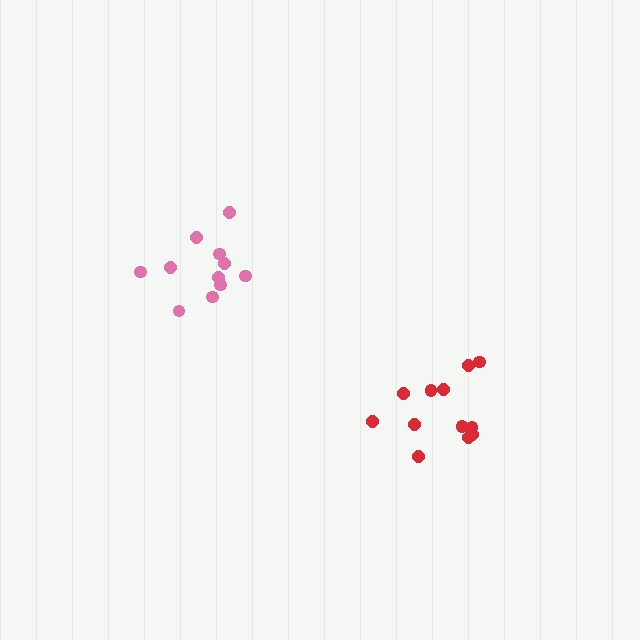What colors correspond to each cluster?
The clusters are colored: red, pink.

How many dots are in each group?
Group 1: 12 dots, Group 2: 11 dots (23 total).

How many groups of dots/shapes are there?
There are 2 groups.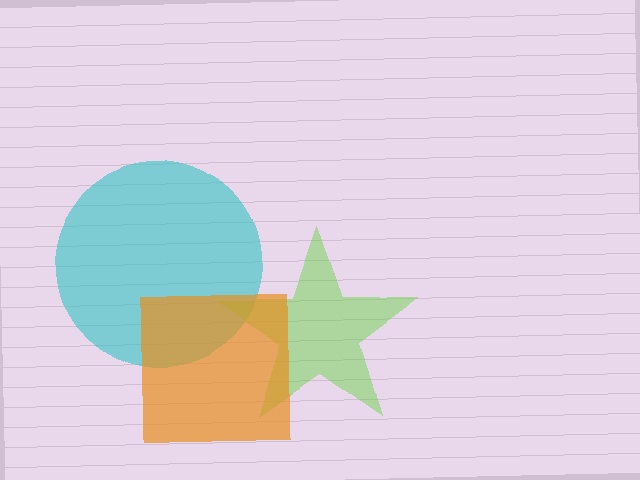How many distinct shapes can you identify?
There are 3 distinct shapes: a cyan circle, a lime star, an orange square.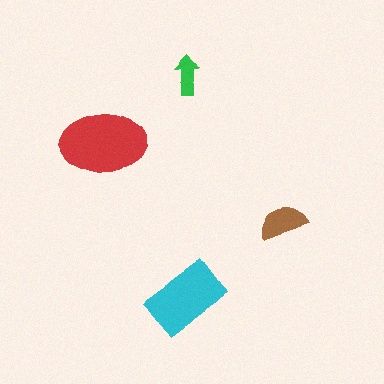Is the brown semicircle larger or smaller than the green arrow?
Larger.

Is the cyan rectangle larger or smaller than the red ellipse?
Smaller.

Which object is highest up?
The green arrow is topmost.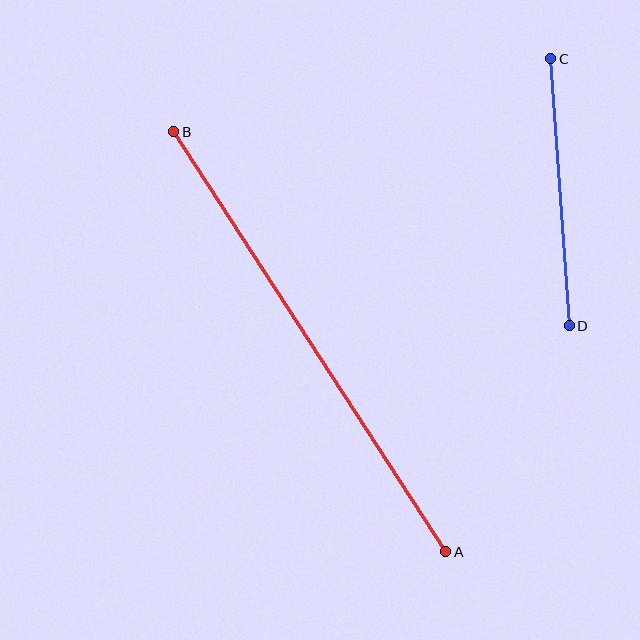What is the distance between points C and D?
The distance is approximately 268 pixels.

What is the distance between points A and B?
The distance is approximately 500 pixels.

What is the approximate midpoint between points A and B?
The midpoint is at approximately (310, 342) pixels.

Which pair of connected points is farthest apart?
Points A and B are farthest apart.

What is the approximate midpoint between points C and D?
The midpoint is at approximately (560, 192) pixels.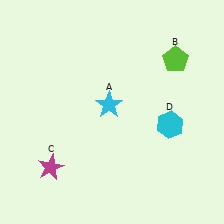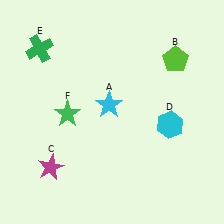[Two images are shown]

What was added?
A green cross (E), a green star (F) were added in Image 2.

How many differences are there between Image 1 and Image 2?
There are 2 differences between the two images.